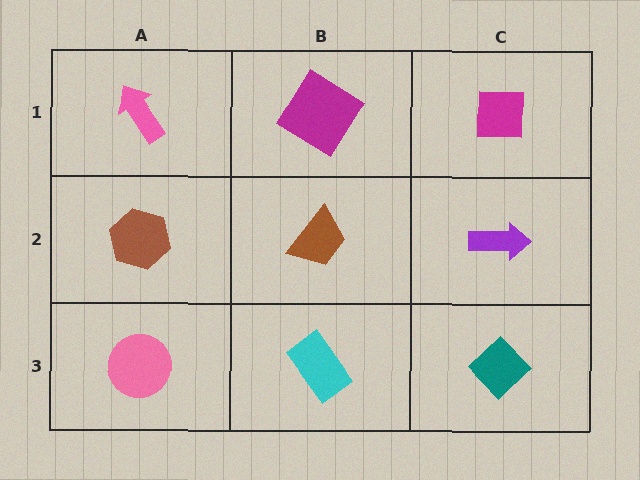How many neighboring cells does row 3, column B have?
3.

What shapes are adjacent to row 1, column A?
A brown hexagon (row 2, column A), a magenta diamond (row 1, column B).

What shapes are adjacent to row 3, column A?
A brown hexagon (row 2, column A), a cyan rectangle (row 3, column B).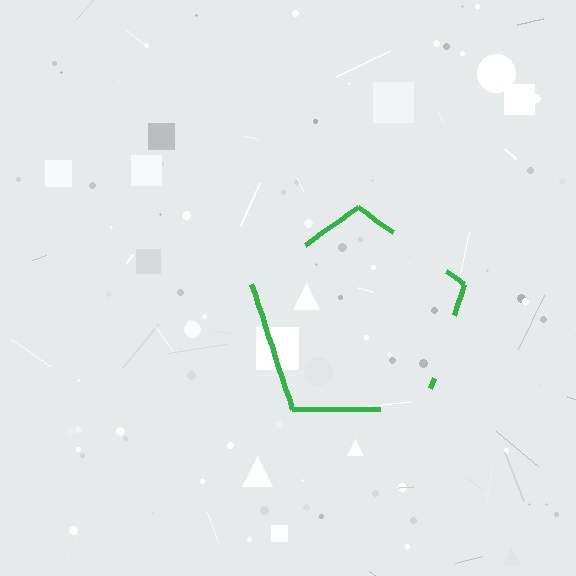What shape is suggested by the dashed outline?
The dashed outline suggests a pentagon.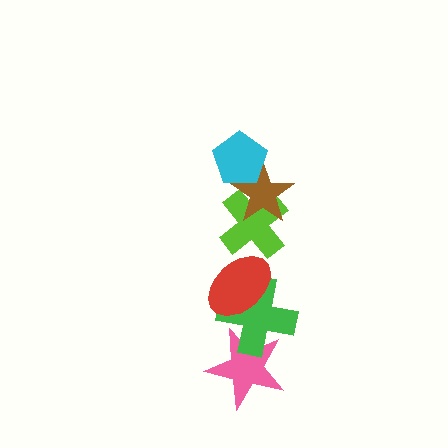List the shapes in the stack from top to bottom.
From top to bottom: the cyan pentagon, the brown star, the lime cross, the red ellipse, the green cross, the pink star.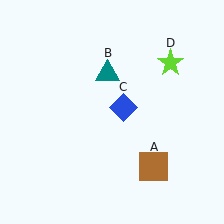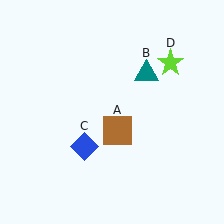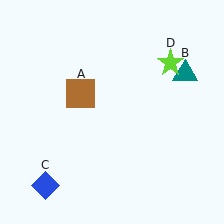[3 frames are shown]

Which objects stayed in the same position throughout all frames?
Lime star (object D) remained stationary.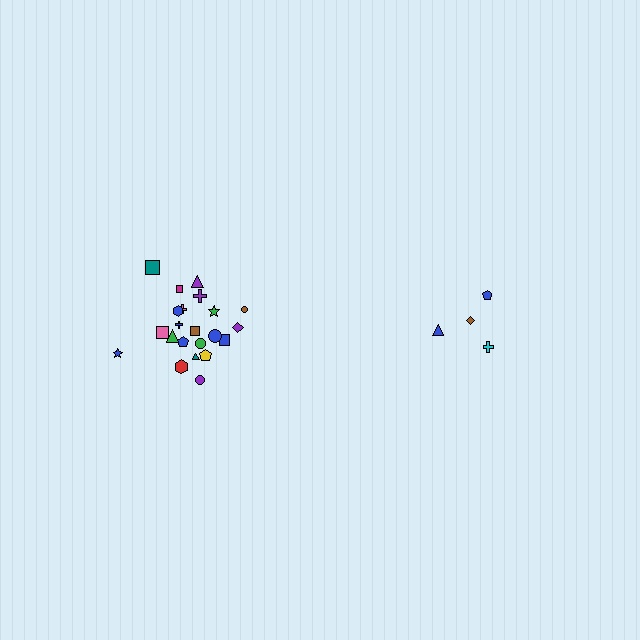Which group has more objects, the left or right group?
The left group.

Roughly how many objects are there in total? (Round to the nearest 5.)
Roughly 25 objects in total.